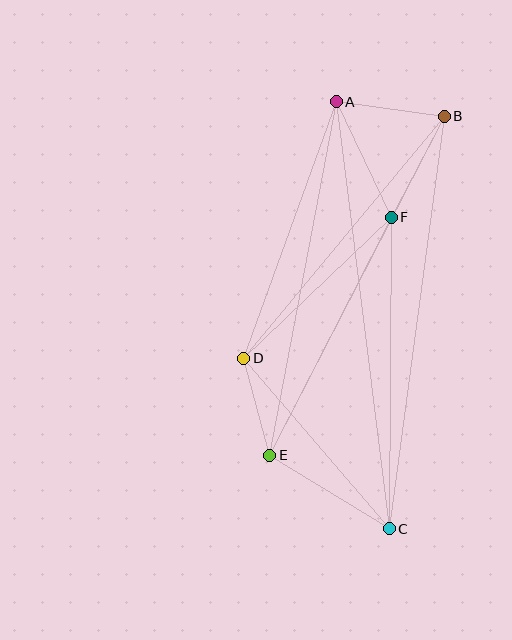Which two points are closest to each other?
Points D and E are closest to each other.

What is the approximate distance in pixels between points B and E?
The distance between B and E is approximately 381 pixels.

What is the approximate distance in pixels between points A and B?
The distance between A and B is approximately 109 pixels.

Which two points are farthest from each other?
Points A and C are farthest from each other.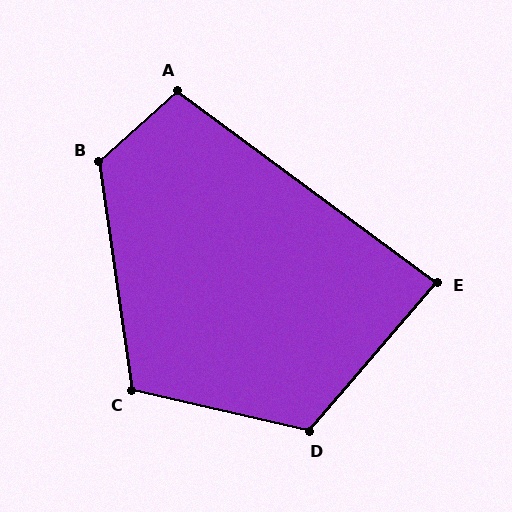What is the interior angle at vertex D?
Approximately 118 degrees (obtuse).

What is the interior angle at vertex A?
Approximately 101 degrees (obtuse).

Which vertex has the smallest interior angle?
E, at approximately 86 degrees.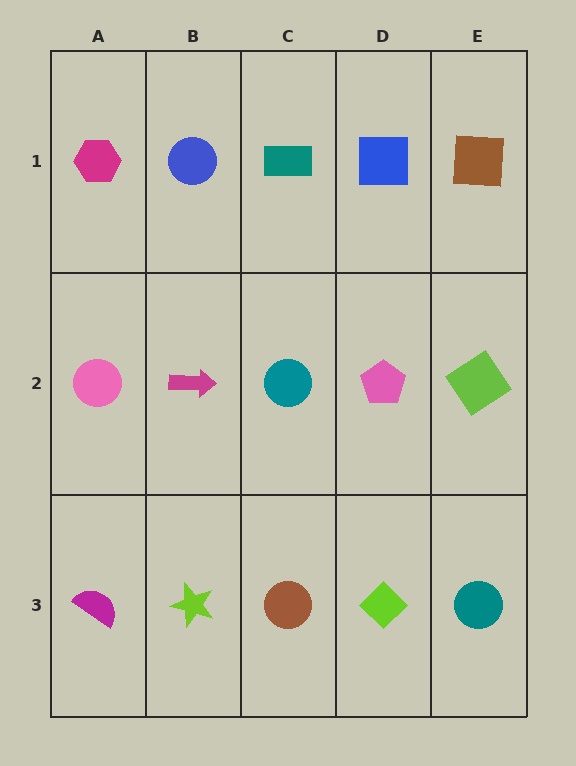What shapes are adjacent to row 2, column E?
A brown square (row 1, column E), a teal circle (row 3, column E), a pink pentagon (row 2, column D).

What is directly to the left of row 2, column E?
A pink pentagon.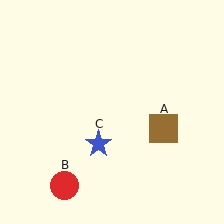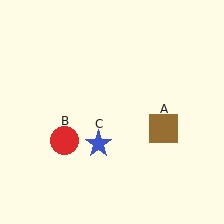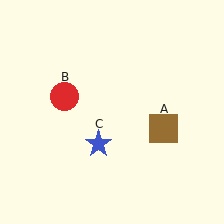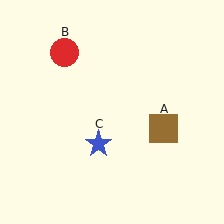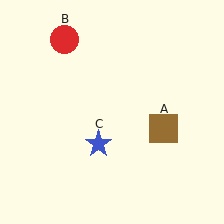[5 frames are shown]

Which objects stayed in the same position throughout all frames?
Brown square (object A) and blue star (object C) remained stationary.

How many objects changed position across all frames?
1 object changed position: red circle (object B).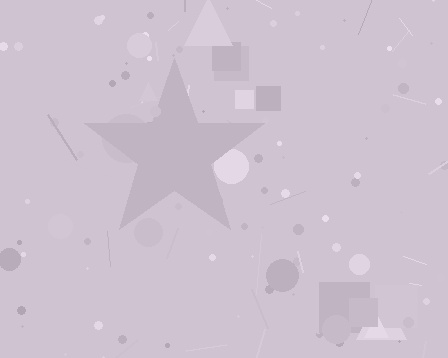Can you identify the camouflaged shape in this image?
The camouflaged shape is a star.